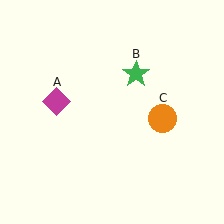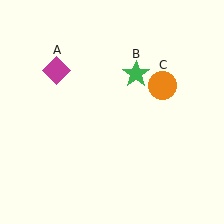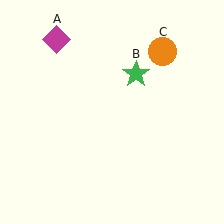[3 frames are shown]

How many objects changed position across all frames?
2 objects changed position: magenta diamond (object A), orange circle (object C).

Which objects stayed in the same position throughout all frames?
Green star (object B) remained stationary.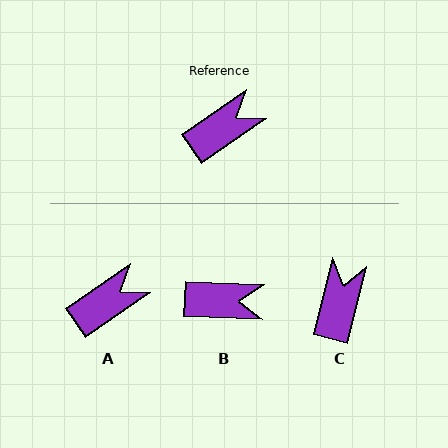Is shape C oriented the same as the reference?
No, it is off by about 41 degrees.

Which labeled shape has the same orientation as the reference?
A.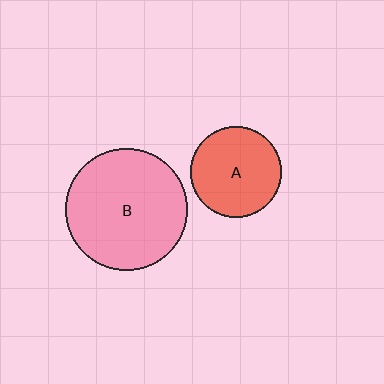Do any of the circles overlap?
No, none of the circles overlap.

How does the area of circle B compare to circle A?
Approximately 1.8 times.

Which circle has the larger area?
Circle B (pink).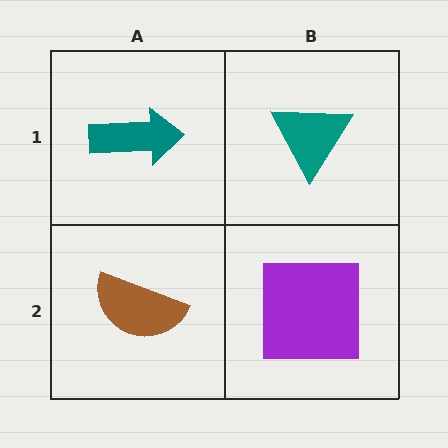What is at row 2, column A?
A brown semicircle.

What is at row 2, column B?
A purple square.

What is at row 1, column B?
A teal triangle.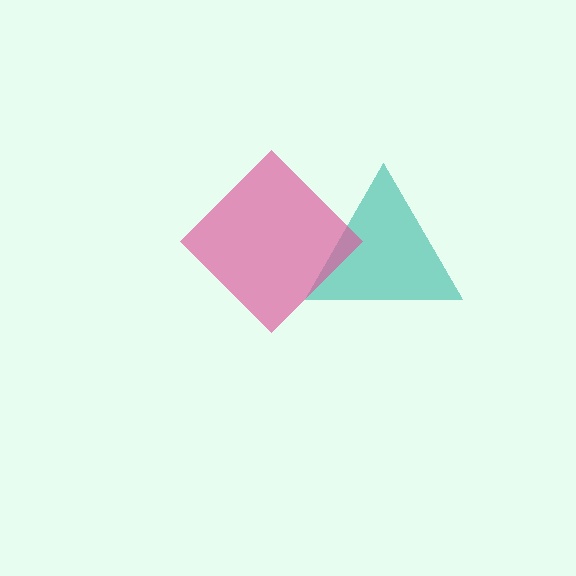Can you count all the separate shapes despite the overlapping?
Yes, there are 2 separate shapes.